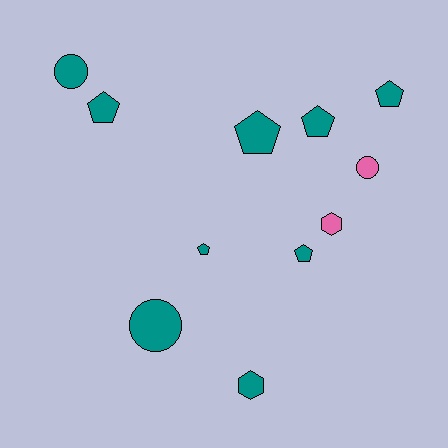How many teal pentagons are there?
There are 6 teal pentagons.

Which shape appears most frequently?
Pentagon, with 6 objects.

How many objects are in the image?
There are 11 objects.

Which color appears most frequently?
Teal, with 9 objects.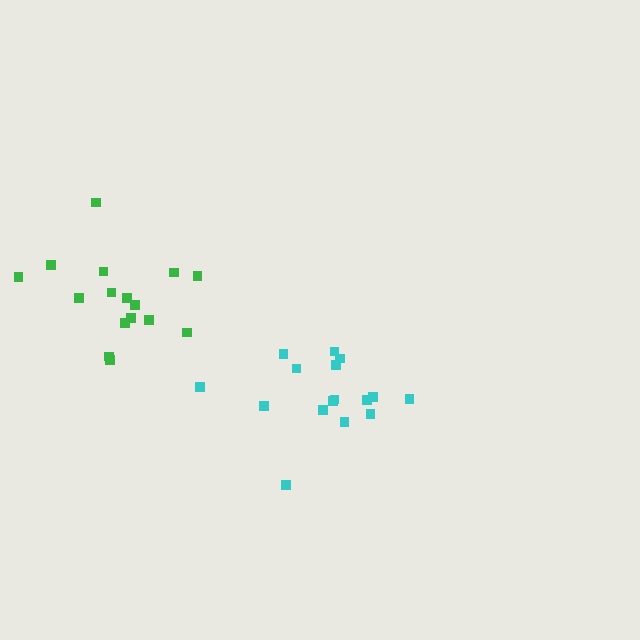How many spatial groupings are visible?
There are 2 spatial groupings.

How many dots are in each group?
Group 1: 16 dots, Group 2: 16 dots (32 total).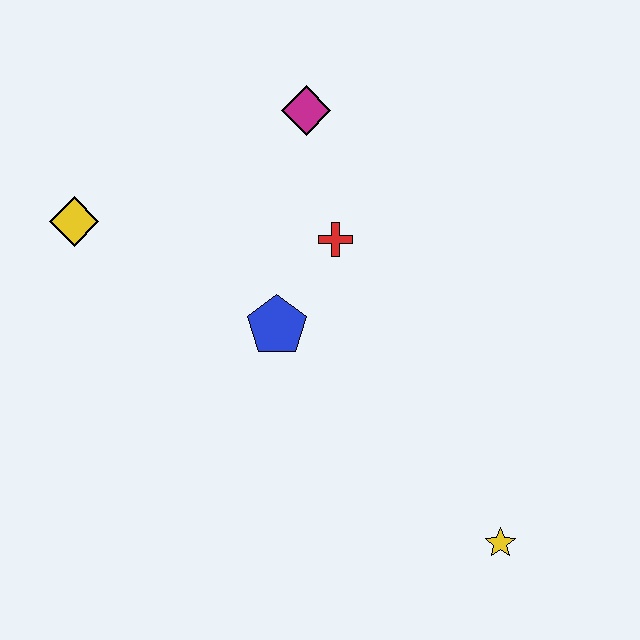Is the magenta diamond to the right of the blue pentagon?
Yes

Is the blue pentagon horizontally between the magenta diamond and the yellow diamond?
Yes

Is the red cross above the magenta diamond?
No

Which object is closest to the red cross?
The blue pentagon is closest to the red cross.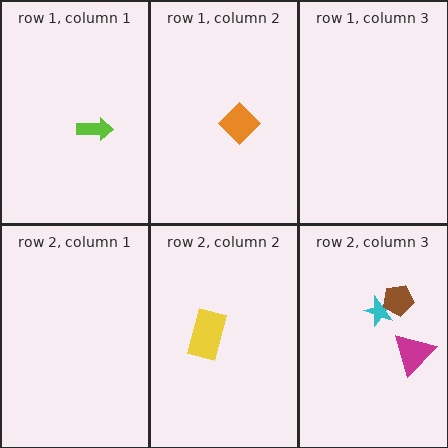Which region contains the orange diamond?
The row 1, column 2 region.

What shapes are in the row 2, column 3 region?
The cyan star, the brown pentagon, the magenta triangle.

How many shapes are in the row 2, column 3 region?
3.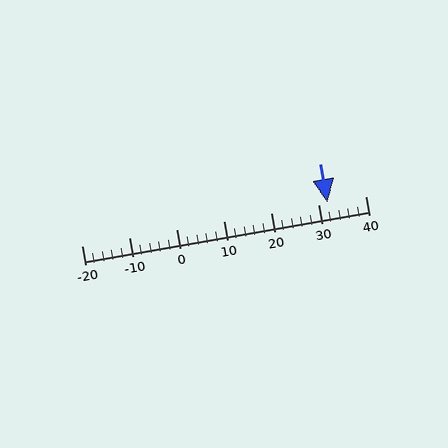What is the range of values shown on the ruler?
The ruler shows values from -20 to 40.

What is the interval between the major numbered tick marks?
The major tick marks are spaced 10 units apart.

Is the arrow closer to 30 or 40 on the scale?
The arrow is closer to 30.